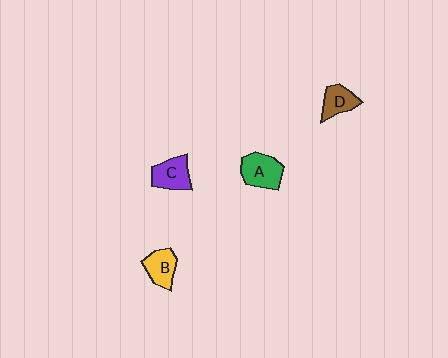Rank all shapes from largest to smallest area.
From largest to smallest: A (green), C (purple), B (yellow), D (brown).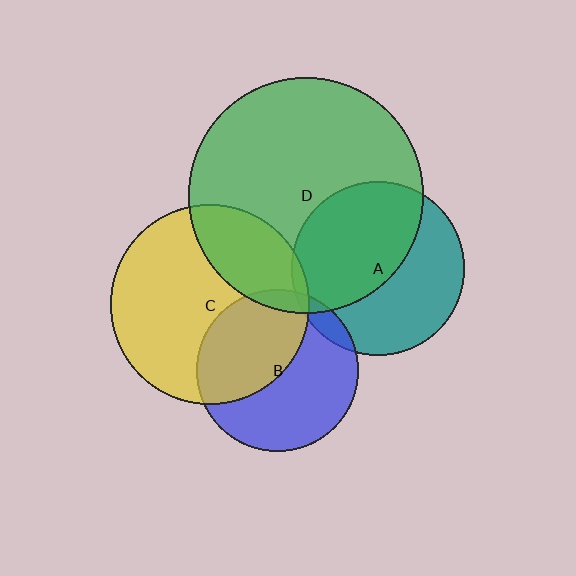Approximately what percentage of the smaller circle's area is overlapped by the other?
Approximately 5%.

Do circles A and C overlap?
Yes.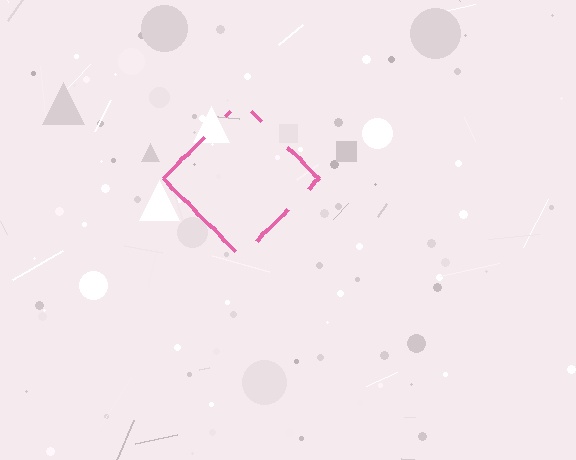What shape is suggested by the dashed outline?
The dashed outline suggests a diamond.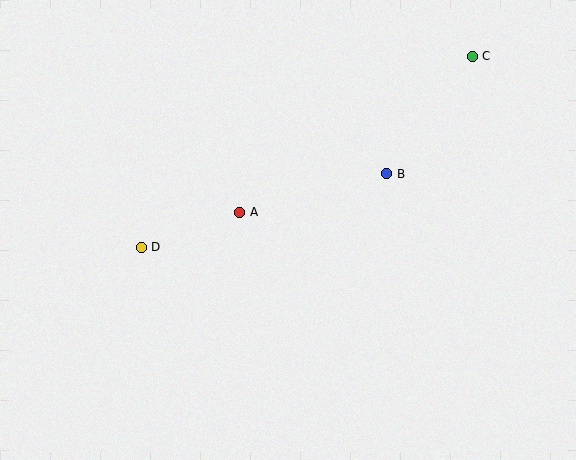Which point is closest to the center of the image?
Point A at (240, 212) is closest to the center.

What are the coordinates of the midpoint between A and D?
The midpoint between A and D is at (191, 230).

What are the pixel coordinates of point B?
Point B is at (387, 174).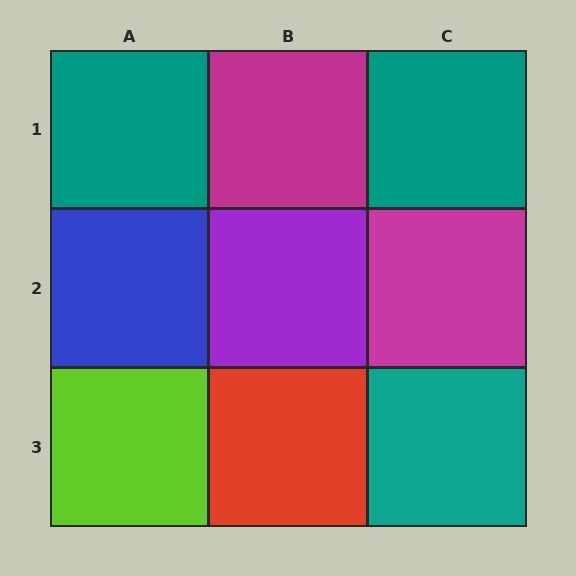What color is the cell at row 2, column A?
Blue.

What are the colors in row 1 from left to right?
Teal, magenta, teal.